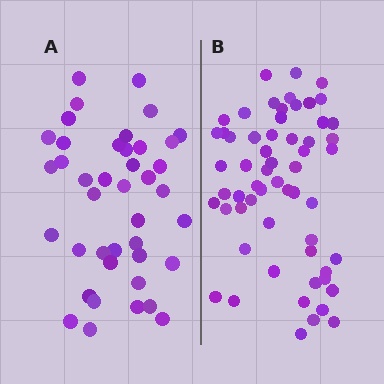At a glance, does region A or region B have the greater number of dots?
Region B (the right region) has more dots.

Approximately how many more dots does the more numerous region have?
Region B has approximately 20 more dots than region A.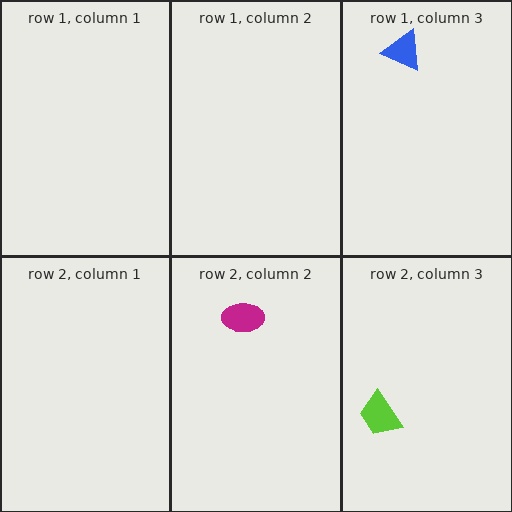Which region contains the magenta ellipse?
The row 2, column 2 region.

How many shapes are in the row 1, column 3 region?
1.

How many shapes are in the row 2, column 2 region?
1.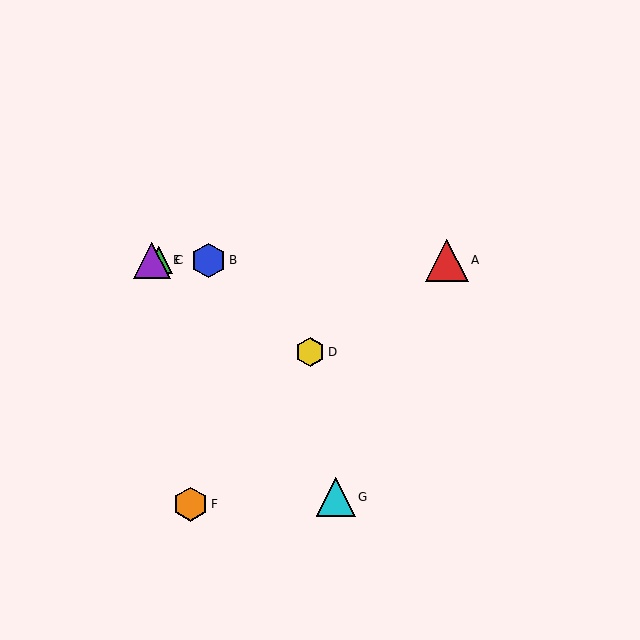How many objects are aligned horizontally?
4 objects (A, B, C, E) are aligned horizontally.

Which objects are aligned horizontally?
Objects A, B, C, E are aligned horizontally.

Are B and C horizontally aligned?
Yes, both are at y≈260.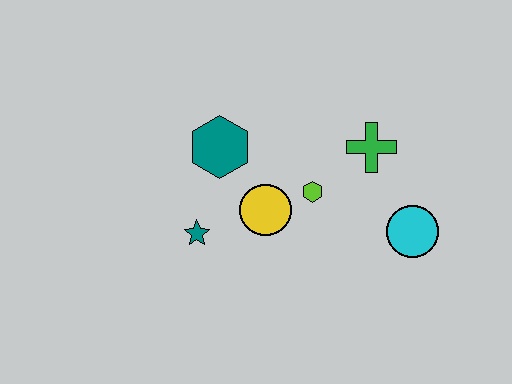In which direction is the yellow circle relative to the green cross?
The yellow circle is to the left of the green cross.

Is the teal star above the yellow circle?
No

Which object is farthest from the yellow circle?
The cyan circle is farthest from the yellow circle.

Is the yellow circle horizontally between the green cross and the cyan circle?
No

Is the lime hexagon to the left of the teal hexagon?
No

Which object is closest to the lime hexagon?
The yellow circle is closest to the lime hexagon.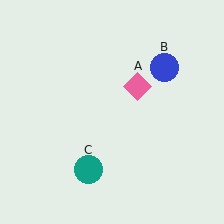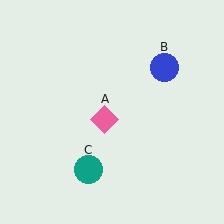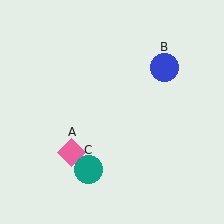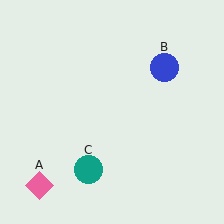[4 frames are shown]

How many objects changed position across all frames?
1 object changed position: pink diamond (object A).